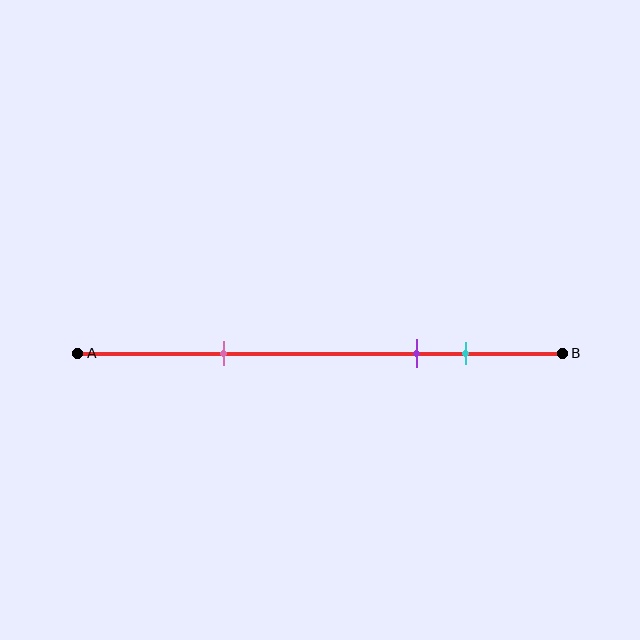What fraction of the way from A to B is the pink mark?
The pink mark is approximately 30% (0.3) of the way from A to B.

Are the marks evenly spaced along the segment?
No, the marks are not evenly spaced.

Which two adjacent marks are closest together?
The purple and cyan marks are the closest adjacent pair.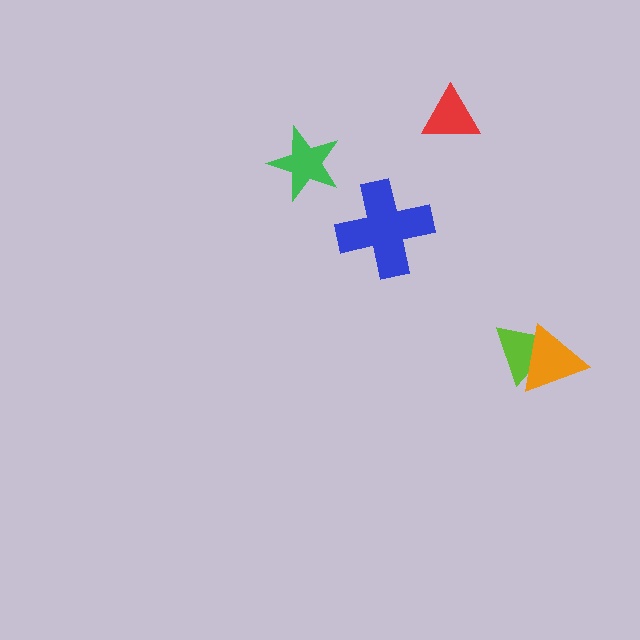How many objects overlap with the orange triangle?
1 object overlaps with the orange triangle.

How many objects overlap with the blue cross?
0 objects overlap with the blue cross.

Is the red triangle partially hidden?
No, no other shape covers it.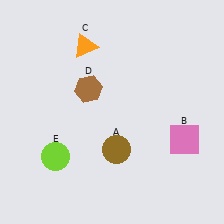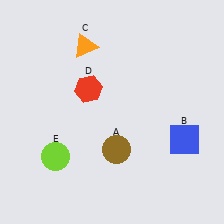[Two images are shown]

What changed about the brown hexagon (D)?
In Image 1, D is brown. In Image 2, it changed to red.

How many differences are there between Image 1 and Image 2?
There are 2 differences between the two images.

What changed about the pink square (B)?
In Image 1, B is pink. In Image 2, it changed to blue.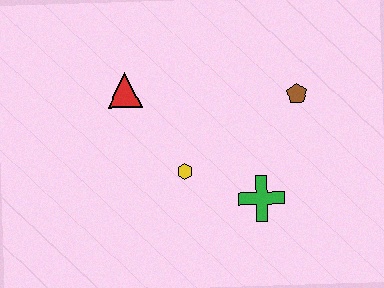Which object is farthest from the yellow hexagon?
The brown pentagon is farthest from the yellow hexagon.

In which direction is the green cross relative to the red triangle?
The green cross is to the right of the red triangle.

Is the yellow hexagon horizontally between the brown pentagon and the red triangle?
Yes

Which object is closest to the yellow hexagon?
The green cross is closest to the yellow hexagon.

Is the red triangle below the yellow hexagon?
No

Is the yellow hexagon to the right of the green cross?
No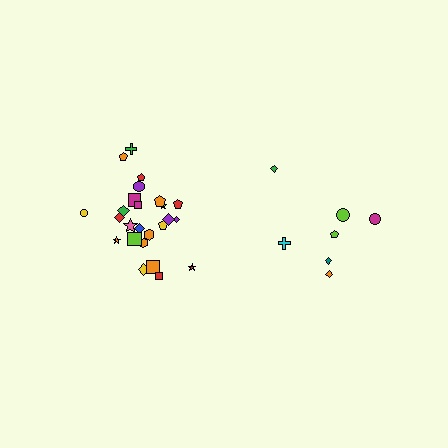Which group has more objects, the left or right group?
The left group.